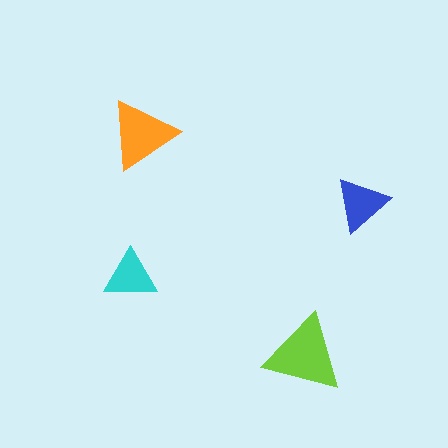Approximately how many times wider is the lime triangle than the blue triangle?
About 1.5 times wider.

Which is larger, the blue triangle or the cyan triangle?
The blue one.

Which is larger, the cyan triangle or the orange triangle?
The orange one.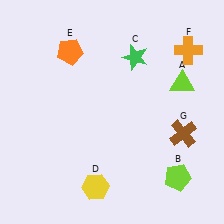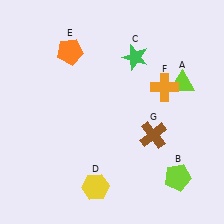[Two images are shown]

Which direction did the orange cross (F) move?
The orange cross (F) moved down.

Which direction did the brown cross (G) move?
The brown cross (G) moved left.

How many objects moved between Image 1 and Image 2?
2 objects moved between the two images.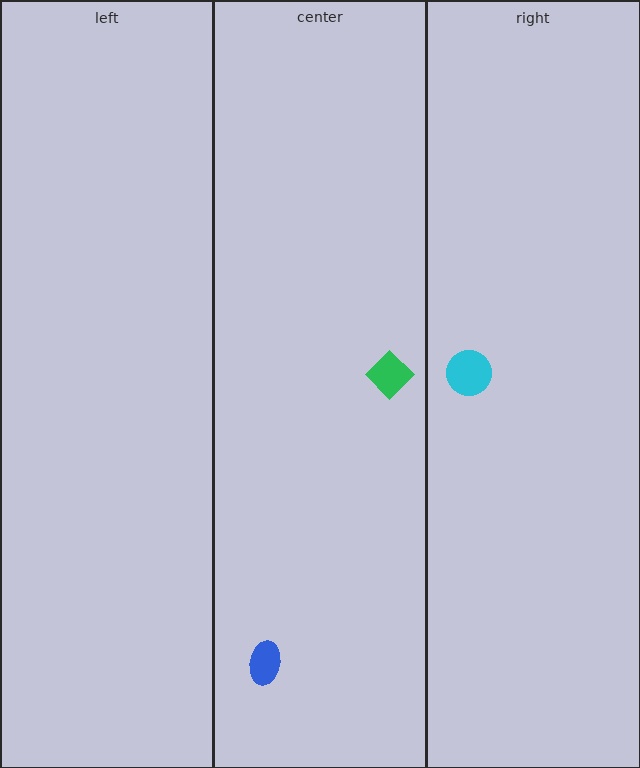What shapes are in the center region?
The green diamond, the blue ellipse.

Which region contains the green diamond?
The center region.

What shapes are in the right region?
The cyan circle.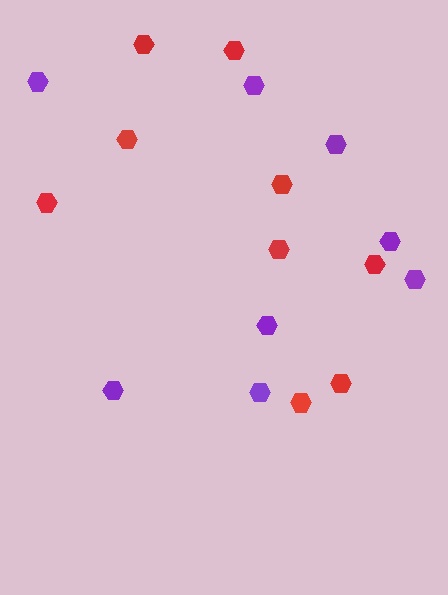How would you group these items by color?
There are 2 groups: one group of red hexagons (9) and one group of purple hexagons (8).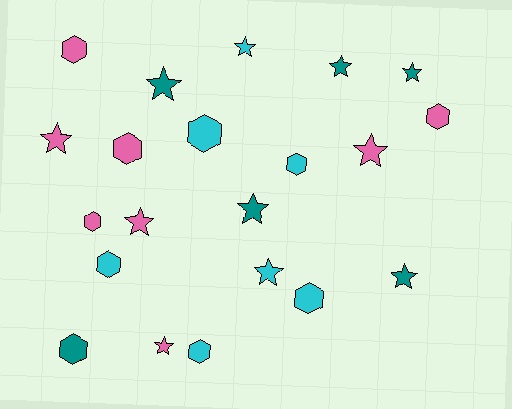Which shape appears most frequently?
Star, with 11 objects.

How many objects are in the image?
There are 21 objects.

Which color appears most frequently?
Pink, with 8 objects.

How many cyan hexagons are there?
There are 5 cyan hexagons.